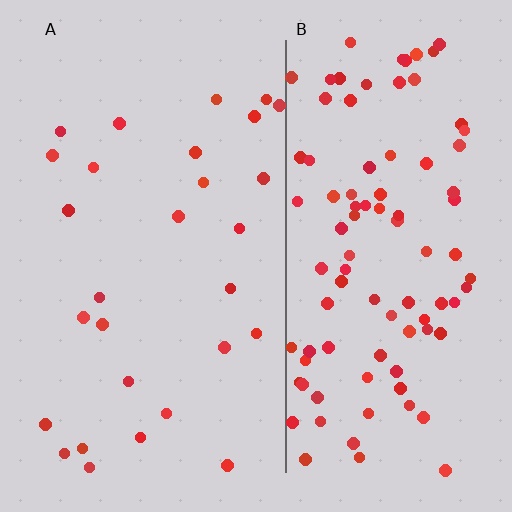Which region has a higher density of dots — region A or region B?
B (the right).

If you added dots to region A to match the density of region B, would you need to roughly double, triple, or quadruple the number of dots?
Approximately triple.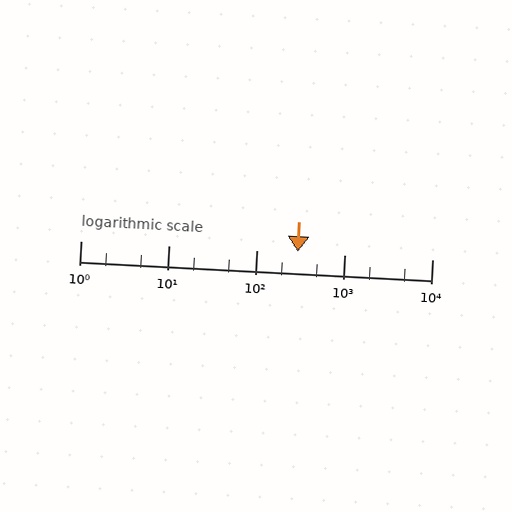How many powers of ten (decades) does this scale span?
The scale spans 4 decades, from 1 to 10000.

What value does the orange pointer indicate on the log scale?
The pointer indicates approximately 300.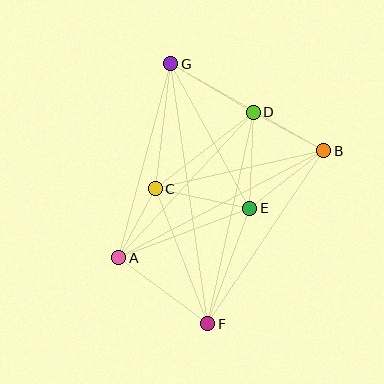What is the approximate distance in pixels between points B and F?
The distance between B and F is approximately 209 pixels.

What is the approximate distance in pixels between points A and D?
The distance between A and D is approximately 198 pixels.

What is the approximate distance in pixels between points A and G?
The distance between A and G is approximately 201 pixels.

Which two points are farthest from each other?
Points F and G are farthest from each other.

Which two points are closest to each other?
Points A and C are closest to each other.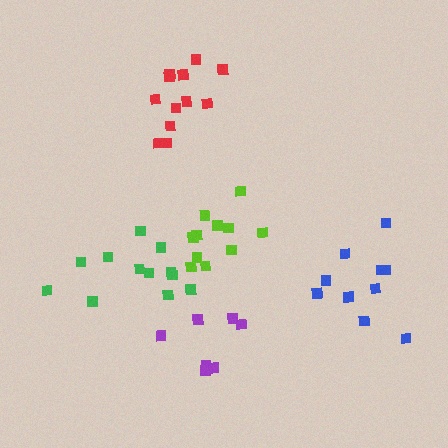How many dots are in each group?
Group 1: 12 dots, Group 2: 11 dots, Group 3: 12 dots, Group 4: 7 dots, Group 5: 10 dots (52 total).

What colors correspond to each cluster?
The clusters are colored: red, lime, green, purple, blue.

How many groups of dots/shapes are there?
There are 5 groups.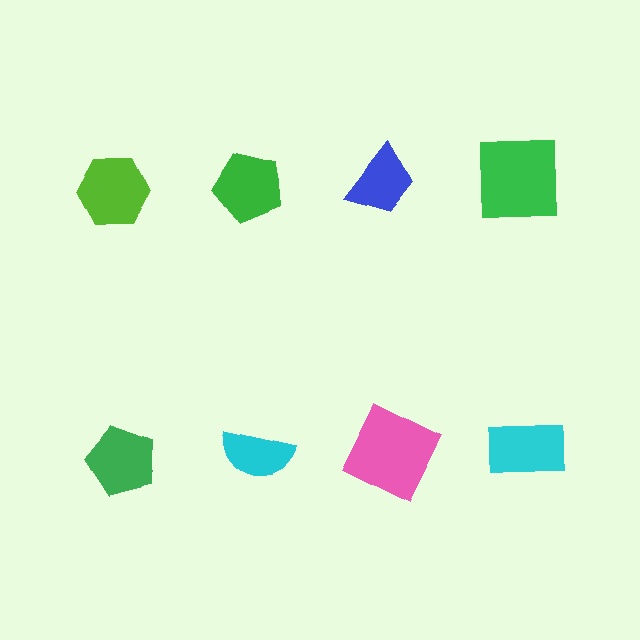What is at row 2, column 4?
A cyan rectangle.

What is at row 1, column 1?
A lime hexagon.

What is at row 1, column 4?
A green square.